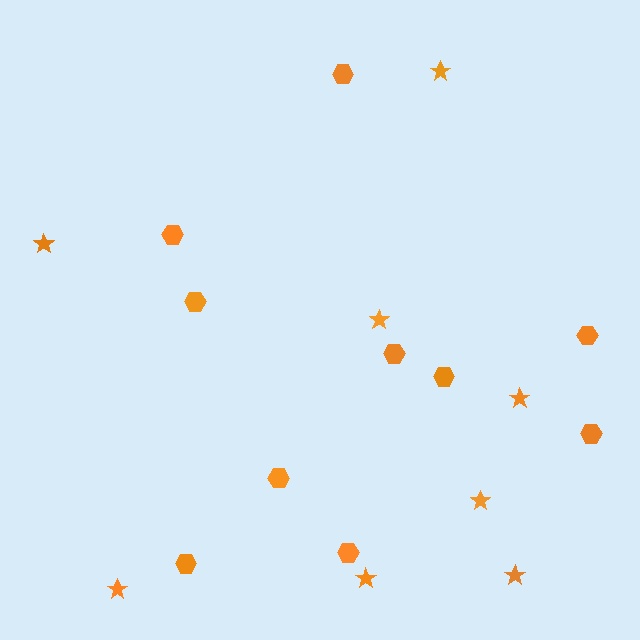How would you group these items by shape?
There are 2 groups: one group of hexagons (10) and one group of stars (8).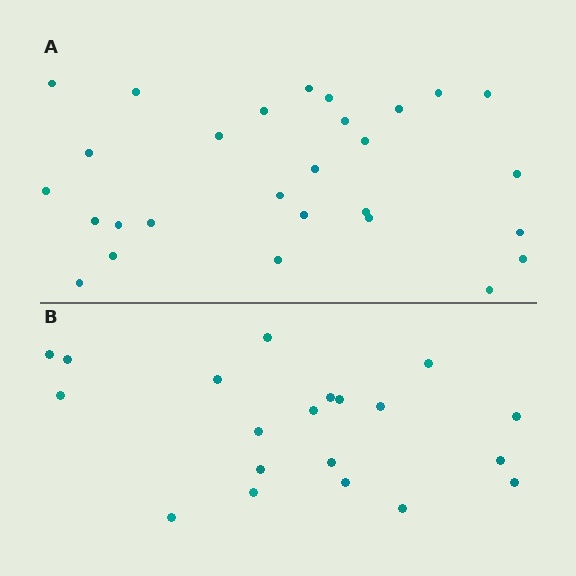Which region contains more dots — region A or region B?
Region A (the top region) has more dots.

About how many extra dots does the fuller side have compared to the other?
Region A has roughly 8 or so more dots than region B.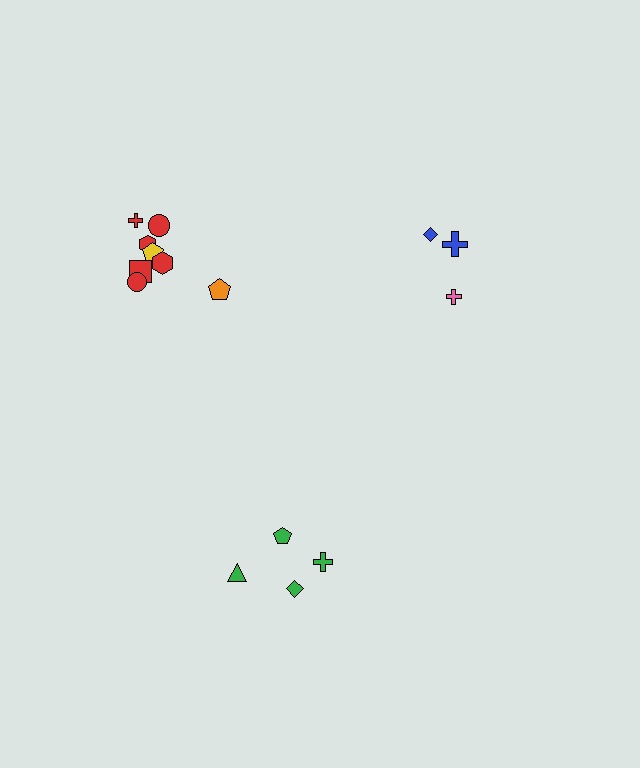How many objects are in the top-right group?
There are 3 objects.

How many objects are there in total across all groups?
There are 15 objects.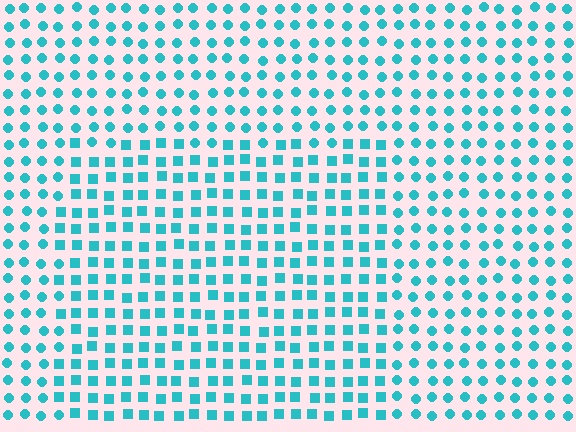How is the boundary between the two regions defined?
The boundary is defined by a change in element shape: squares inside vs. circles outside. All elements share the same color and spacing.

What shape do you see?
I see a rectangle.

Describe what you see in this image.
The image is filled with small cyan elements arranged in a uniform grid. A rectangle-shaped region contains squares, while the surrounding area contains circles. The boundary is defined purely by the change in element shape.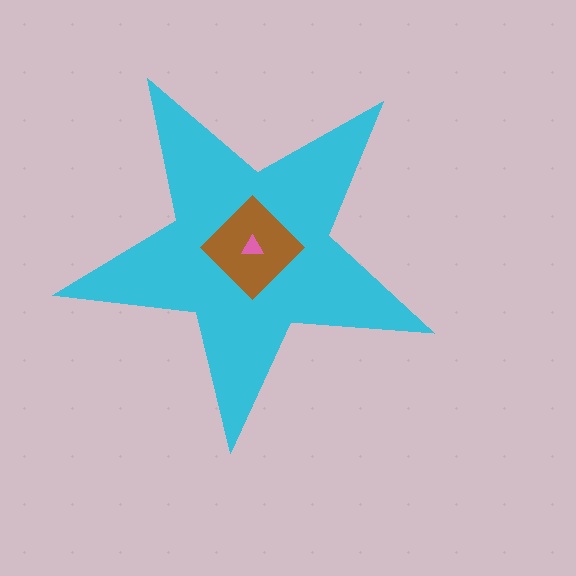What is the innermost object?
The pink triangle.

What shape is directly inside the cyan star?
The brown diamond.